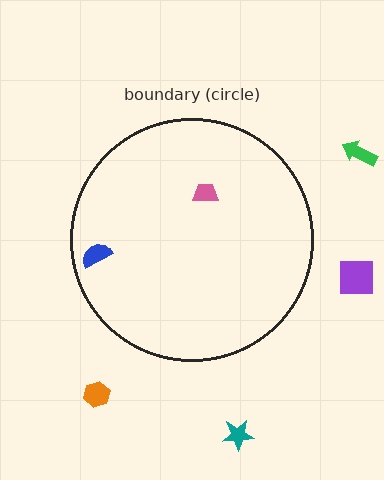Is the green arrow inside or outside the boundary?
Outside.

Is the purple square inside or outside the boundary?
Outside.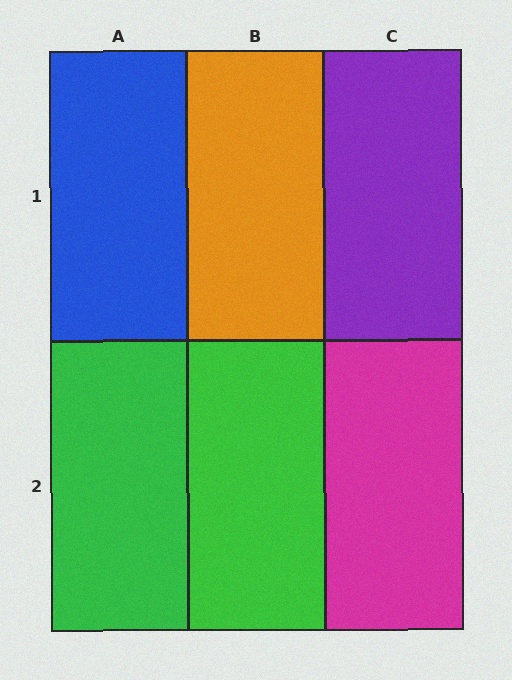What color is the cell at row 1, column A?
Blue.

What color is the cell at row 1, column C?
Purple.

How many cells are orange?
1 cell is orange.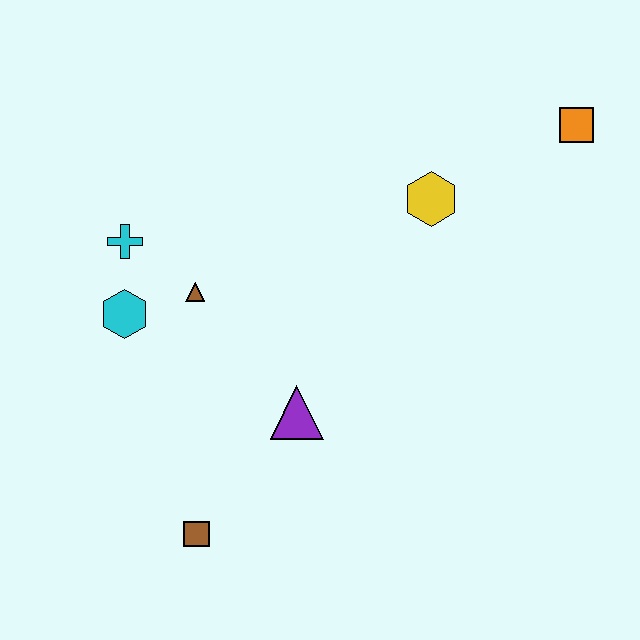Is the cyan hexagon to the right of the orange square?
No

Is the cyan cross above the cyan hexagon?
Yes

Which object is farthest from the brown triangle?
The orange square is farthest from the brown triangle.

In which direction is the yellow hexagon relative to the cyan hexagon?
The yellow hexagon is to the right of the cyan hexagon.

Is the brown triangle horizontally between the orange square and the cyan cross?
Yes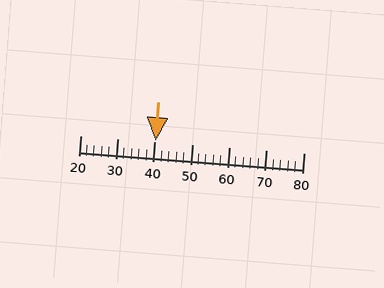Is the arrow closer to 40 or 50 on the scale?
The arrow is closer to 40.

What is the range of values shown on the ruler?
The ruler shows values from 20 to 80.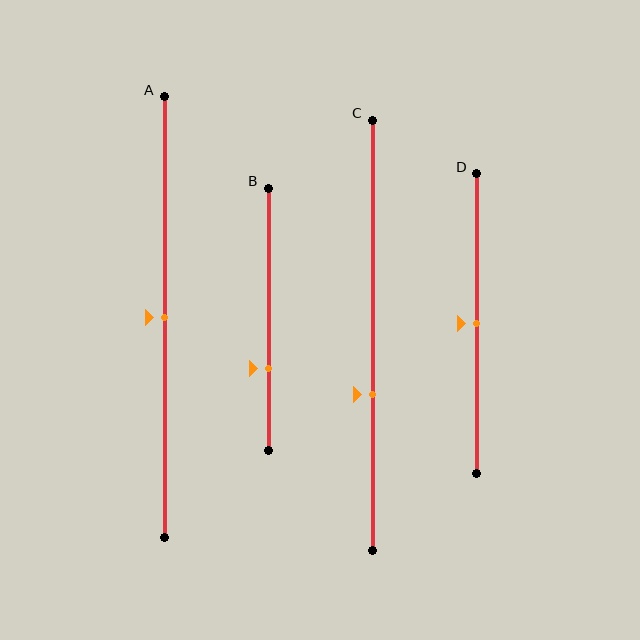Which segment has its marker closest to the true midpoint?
Segment A has its marker closest to the true midpoint.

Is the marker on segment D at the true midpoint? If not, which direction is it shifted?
Yes, the marker on segment D is at the true midpoint.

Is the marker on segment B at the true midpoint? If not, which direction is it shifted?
No, the marker on segment B is shifted downward by about 19% of the segment length.